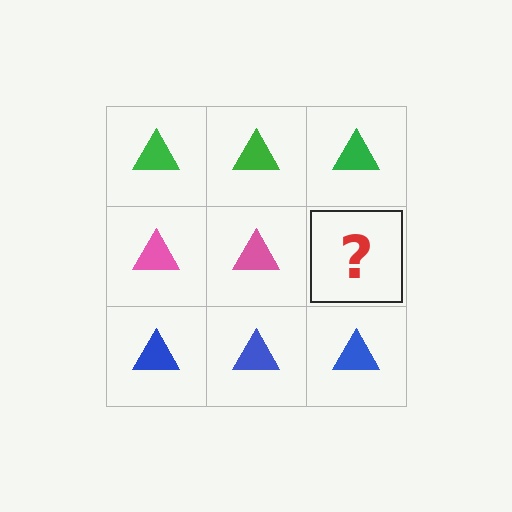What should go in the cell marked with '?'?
The missing cell should contain a pink triangle.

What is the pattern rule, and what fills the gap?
The rule is that each row has a consistent color. The gap should be filled with a pink triangle.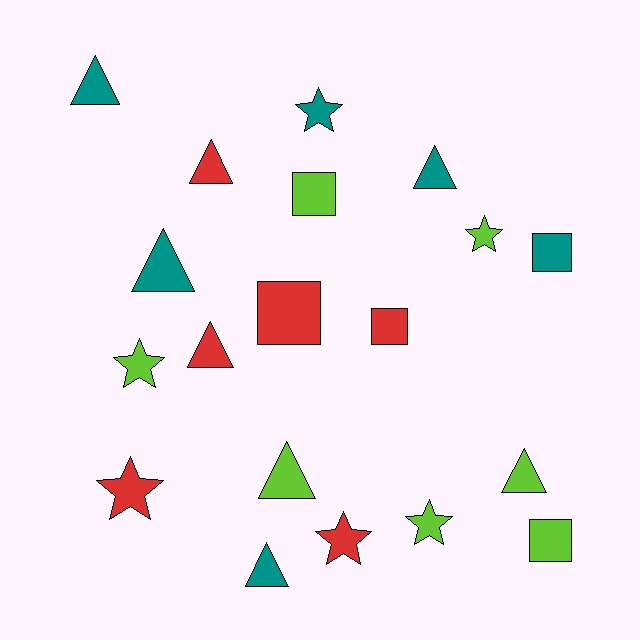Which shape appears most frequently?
Triangle, with 8 objects.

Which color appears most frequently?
Lime, with 7 objects.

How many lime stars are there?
There are 3 lime stars.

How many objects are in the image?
There are 19 objects.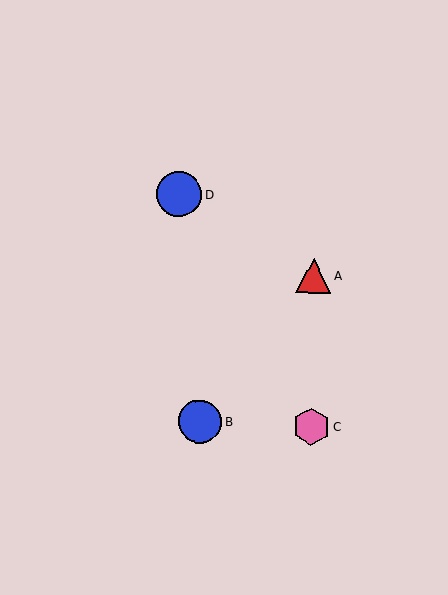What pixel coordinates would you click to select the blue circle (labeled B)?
Click at (200, 421) to select the blue circle B.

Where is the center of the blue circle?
The center of the blue circle is at (200, 421).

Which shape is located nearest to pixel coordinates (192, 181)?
The blue circle (labeled D) at (179, 194) is nearest to that location.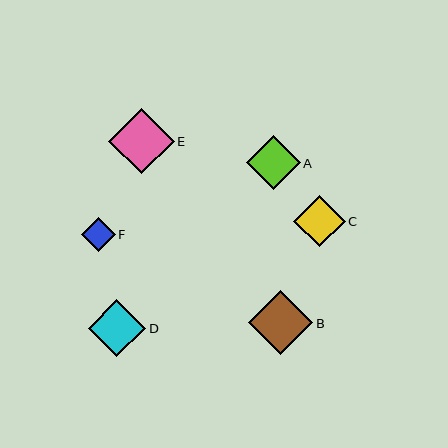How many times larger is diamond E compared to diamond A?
Diamond E is approximately 1.2 times the size of diamond A.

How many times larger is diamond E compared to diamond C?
Diamond E is approximately 1.3 times the size of diamond C.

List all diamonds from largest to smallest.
From largest to smallest: E, B, D, A, C, F.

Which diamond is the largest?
Diamond E is the largest with a size of approximately 65 pixels.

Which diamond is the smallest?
Diamond F is the smallest with a size of approximately 34 pixels.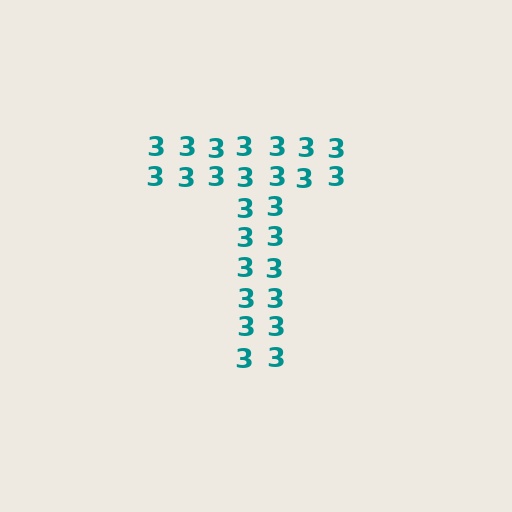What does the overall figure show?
The overall figure shows the letter T.